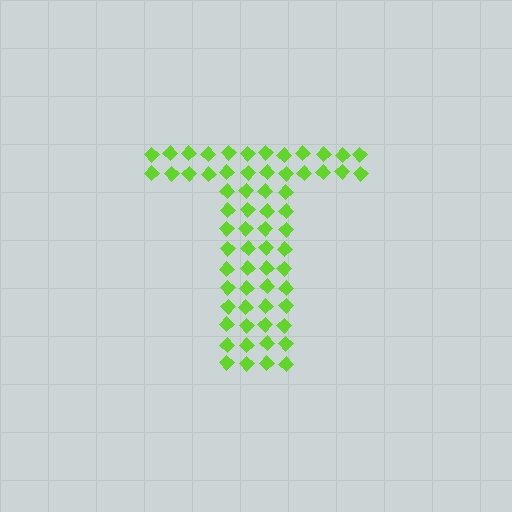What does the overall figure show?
The overall figure shows the letter T.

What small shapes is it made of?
It is made of small diamonds.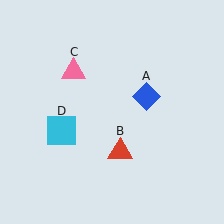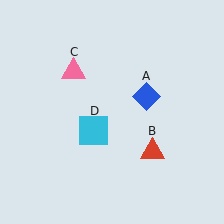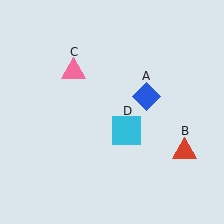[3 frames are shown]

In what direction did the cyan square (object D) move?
The cyan square (object D) moved right.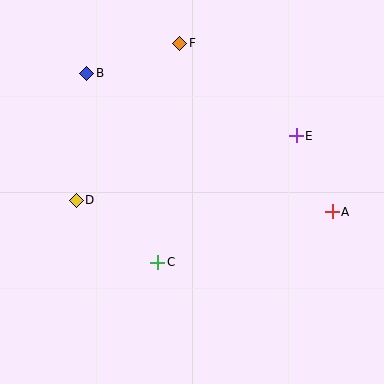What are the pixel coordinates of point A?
Point A is at (332, 212).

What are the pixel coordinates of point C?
Point C is at (158, 262).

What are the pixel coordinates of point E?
Point E is at (296, 136).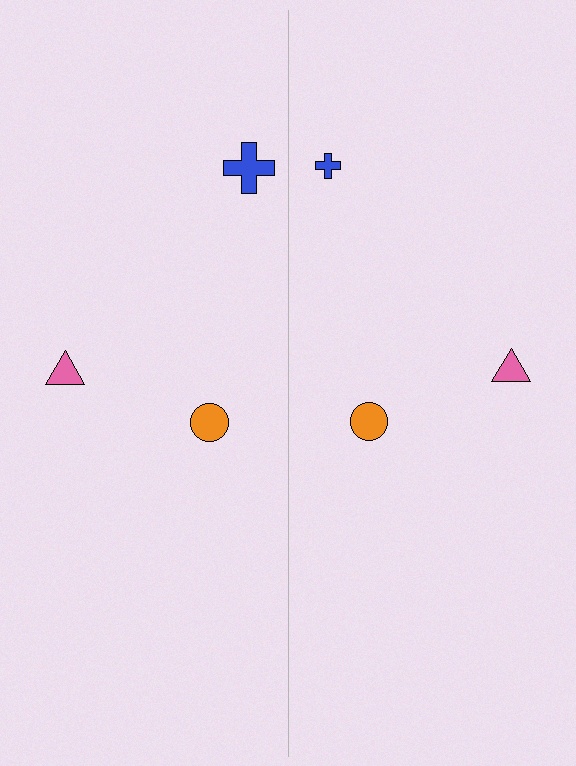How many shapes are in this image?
There are 6 shapes in this image.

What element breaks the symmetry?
The blue cross on the right side has a different size than its mirror counterpart.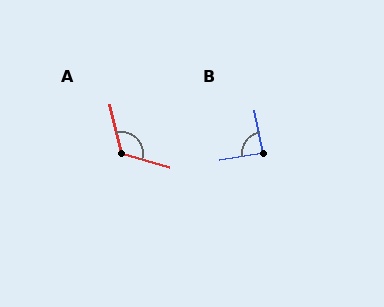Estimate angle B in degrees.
Approximately 88 degrees.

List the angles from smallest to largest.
B (88°), A (120°).